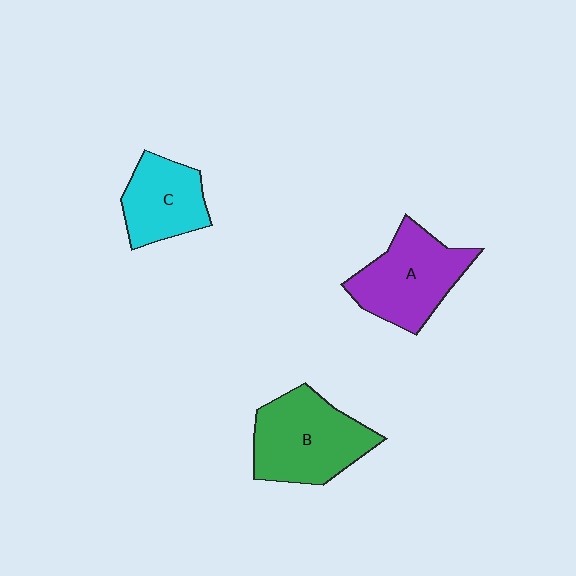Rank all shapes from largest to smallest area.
From largest to smallest: B (green), A (purple), C (cyan).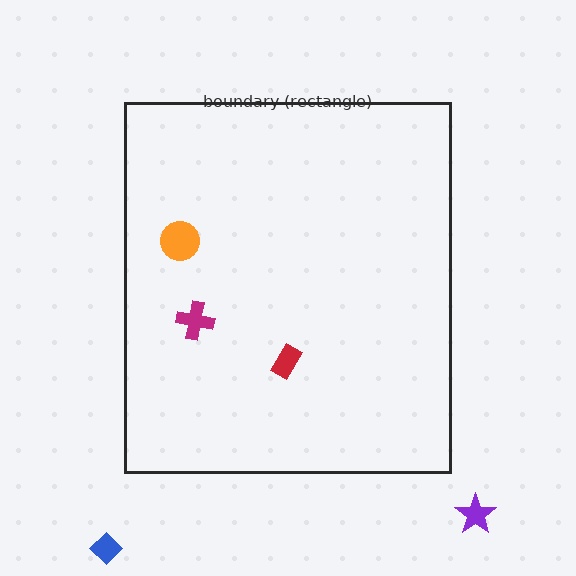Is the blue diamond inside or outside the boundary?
Outside.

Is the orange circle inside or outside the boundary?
Inside.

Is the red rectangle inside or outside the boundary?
Inside.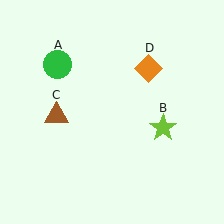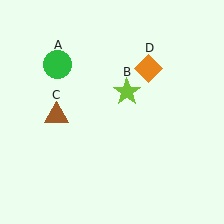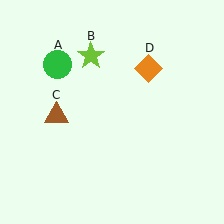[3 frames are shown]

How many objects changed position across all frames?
1 object changed position: lime star (object B).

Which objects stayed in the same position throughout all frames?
Green circle (object A) and brown triangle (object C) and orange diamond (object D) remained stationary.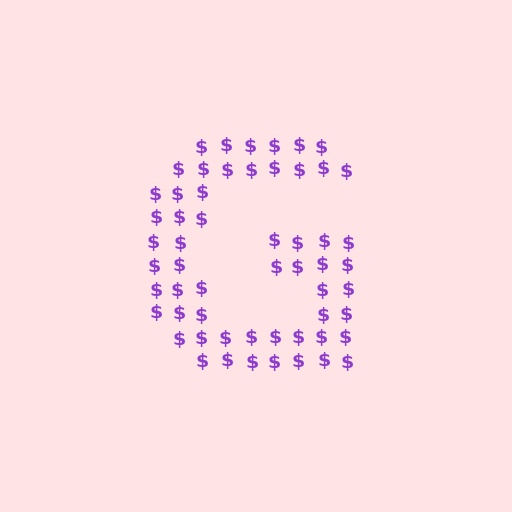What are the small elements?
The small elements are dollar signs.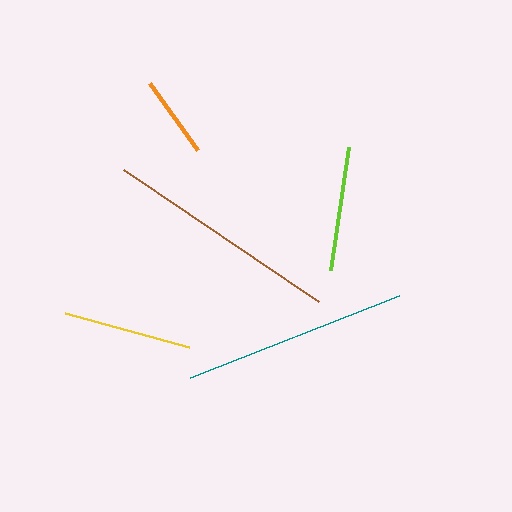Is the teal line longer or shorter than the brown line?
The brown line is longer than the teal line.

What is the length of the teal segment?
The teal segment is approximately 225 pixels long.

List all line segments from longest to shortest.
From longest to shortest: brown, teal, yellow, lime, orange.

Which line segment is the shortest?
The orange line is the shortest at approximately 82 pixels.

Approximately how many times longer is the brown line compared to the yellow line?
The brown line is approximately 1.8 times the length of the yellow line.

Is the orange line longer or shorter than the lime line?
The lime line is longer than the orange line.